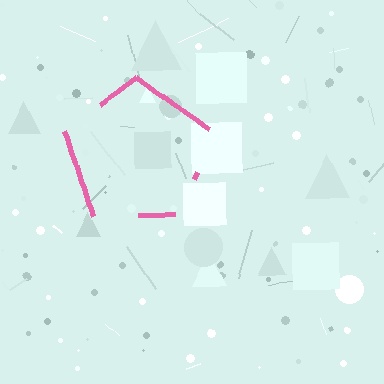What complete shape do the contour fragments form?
The contour fragments form a pentagon.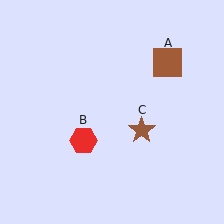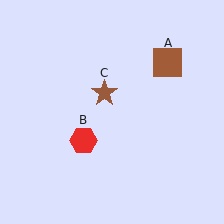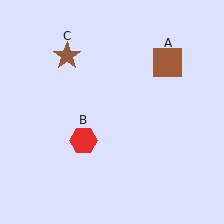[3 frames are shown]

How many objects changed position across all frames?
1 object changed position: brown star (object C).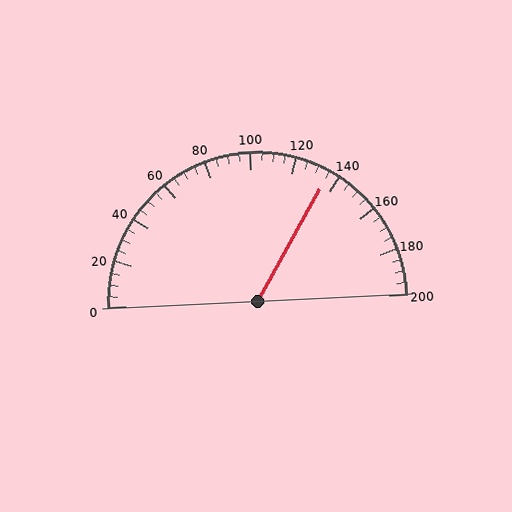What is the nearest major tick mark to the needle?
The nearest major tick mark is 140.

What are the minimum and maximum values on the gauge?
The gauge ranges from 0 to 200.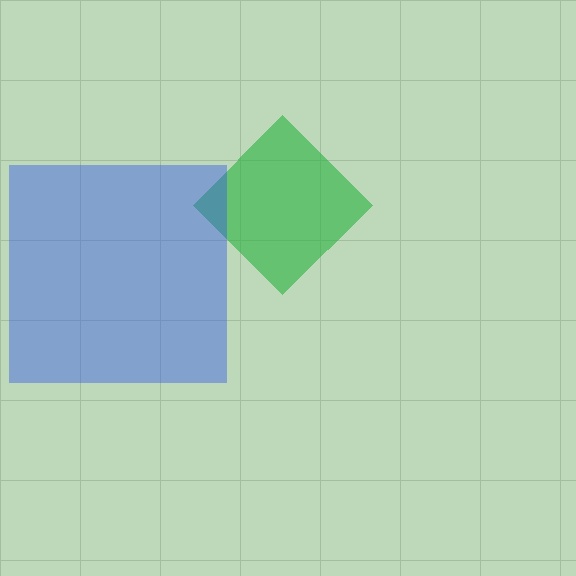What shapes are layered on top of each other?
The layered shapes are: a green diamond, a blue square.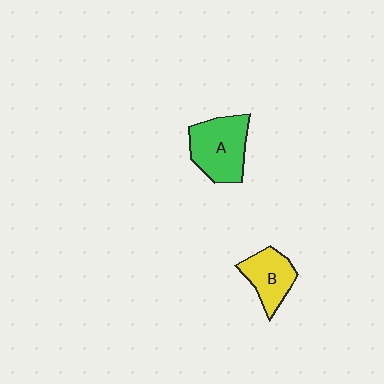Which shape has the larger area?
Shape A (green).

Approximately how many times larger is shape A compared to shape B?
Approximately 1.4 times.